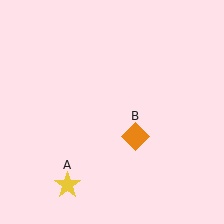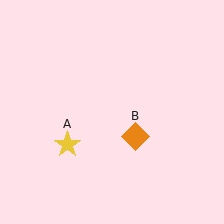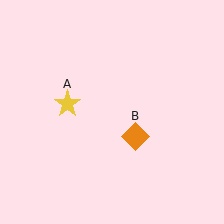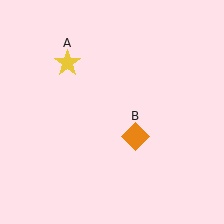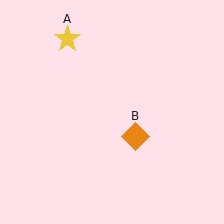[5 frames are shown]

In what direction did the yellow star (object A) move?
The yellow star (object A) moved up.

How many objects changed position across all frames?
1 object changed position: yellow star (object A).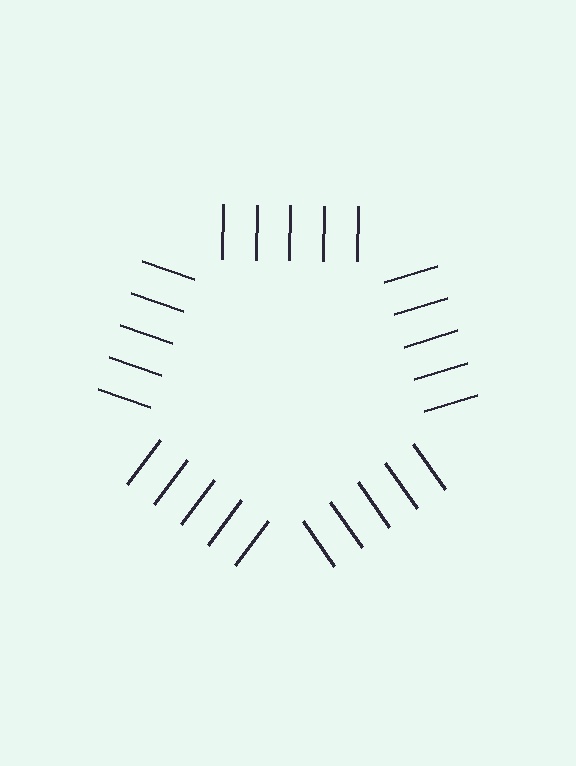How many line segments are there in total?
25 — 5 along each of the 5 edges.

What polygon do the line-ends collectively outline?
An illusory pentagon — the line segments terminate on its edges but no continuous stroke is drawn.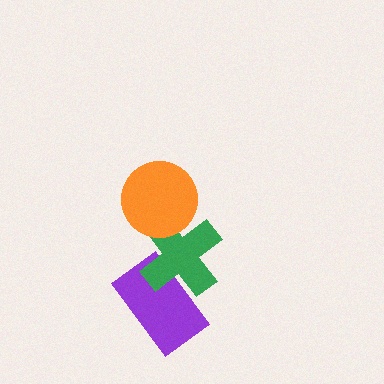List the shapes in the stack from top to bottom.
From top to bottom: the orange circle, the green cross, the purple rectangle.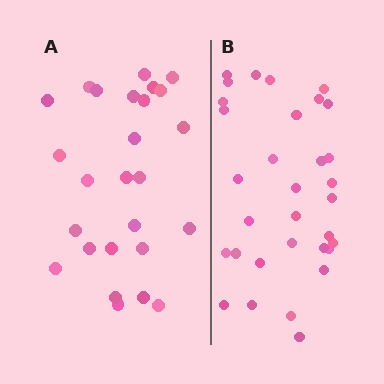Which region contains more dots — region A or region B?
Region B (the right region) has more dots.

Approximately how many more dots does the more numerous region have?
Region B has about 6 more dots than region A.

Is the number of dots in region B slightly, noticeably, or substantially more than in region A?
Region B has only slightly more — the two regions are fairly close. The ratio is roughly 1.2 to 1.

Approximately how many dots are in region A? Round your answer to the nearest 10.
About 30 dots. (The exact count is 26, which rounds to 30.)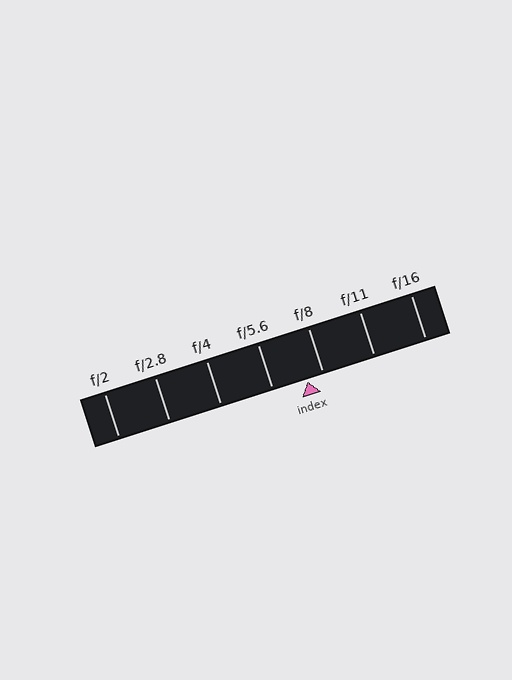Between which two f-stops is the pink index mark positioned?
The index mark is between f/5.6 and f/8.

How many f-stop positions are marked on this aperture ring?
There are 7 f-stop positions marked.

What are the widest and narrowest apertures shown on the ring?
The widest aperture shown is f/2 and the narrowest is f/16.